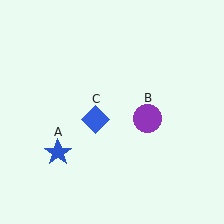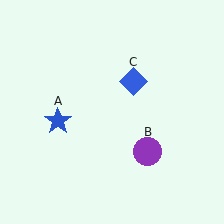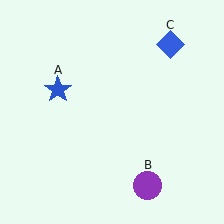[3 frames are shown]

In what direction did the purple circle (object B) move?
The purple circle (object B) moved down.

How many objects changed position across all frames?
3 objects changed position: blue star (object A), purple circle (object B), blue diamond (object C).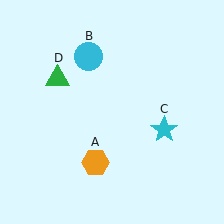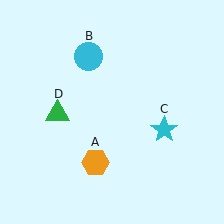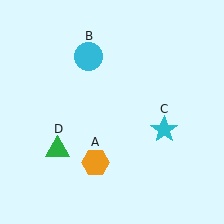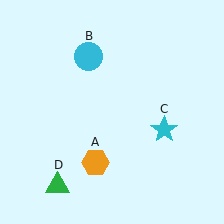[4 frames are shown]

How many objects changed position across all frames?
1 object changed position: green triangle (object D).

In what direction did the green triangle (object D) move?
The green triangle (object D) moved down.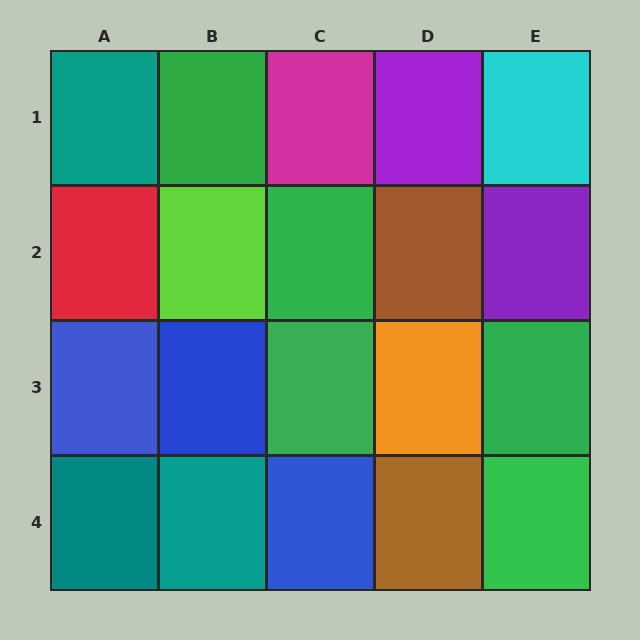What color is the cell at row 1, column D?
Purple.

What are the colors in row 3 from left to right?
Blue, blue, green, orange, green.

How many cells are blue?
3 cells are blue.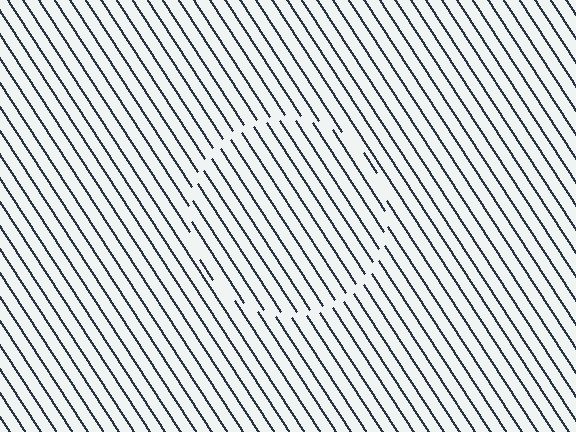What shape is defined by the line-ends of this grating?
An illusory circle. The interior of the shape contains the same grating, shifted by half a period — the contour is defined by the phase discontinuity where line-ends from the inner and outer gratings abut.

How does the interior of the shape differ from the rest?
The interior of the shape contains the same grating, shifted by half a period — the contour is defined by the phase discontinuity where line-ends from the inner and outer gratings abut.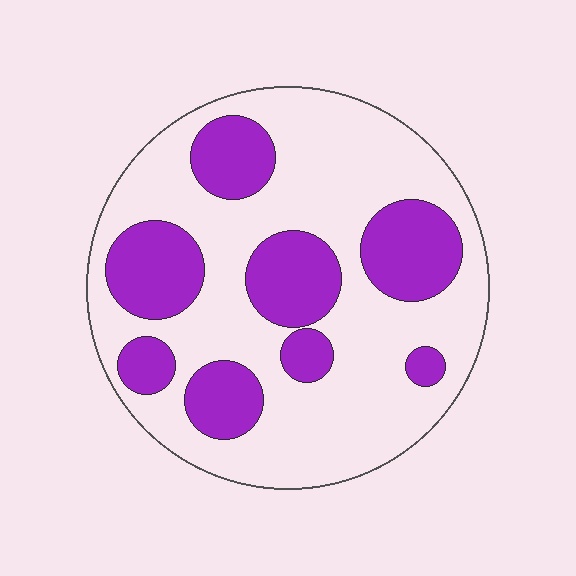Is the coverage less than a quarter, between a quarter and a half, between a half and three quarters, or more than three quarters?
Between a quarter and a half.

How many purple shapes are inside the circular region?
8.